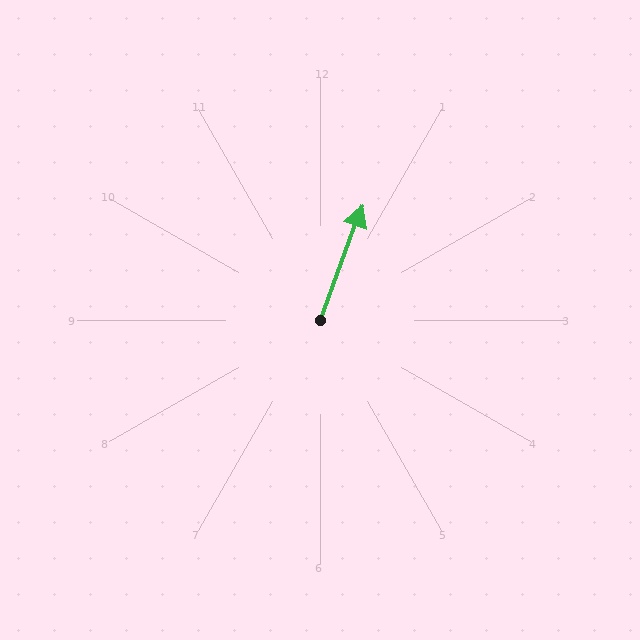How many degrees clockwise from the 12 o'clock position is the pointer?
Approximately 20 degrees.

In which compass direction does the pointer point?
North.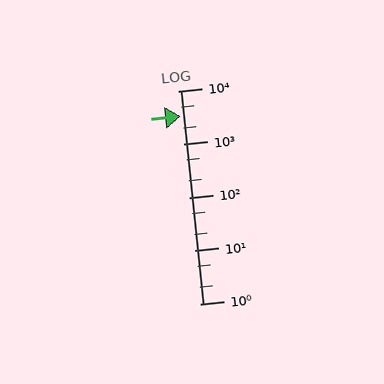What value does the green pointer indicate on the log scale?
The pointer indicates approximately 3400.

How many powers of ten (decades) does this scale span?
The scale spans 4 decades, from 1 to 10000.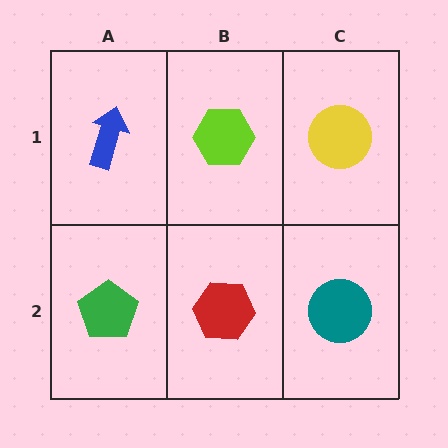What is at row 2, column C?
A teal circle.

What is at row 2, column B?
A red hexagon.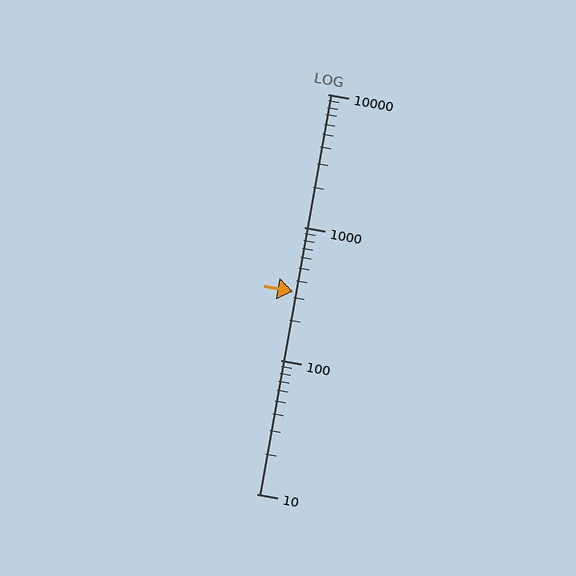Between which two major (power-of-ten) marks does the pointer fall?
The pointer is between 100 and 1000.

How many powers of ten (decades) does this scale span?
The scale spans 3 decades, from 10 to 10000.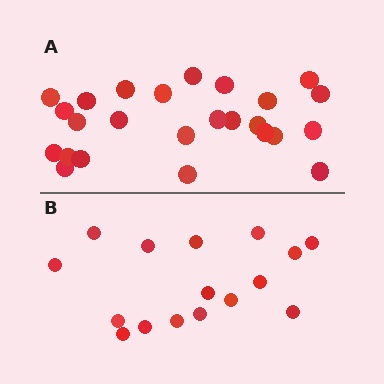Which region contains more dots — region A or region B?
Region A (the top region) has more dots.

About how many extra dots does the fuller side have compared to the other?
Region A has roughly 8 or so more dots than region B.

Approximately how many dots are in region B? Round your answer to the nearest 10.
About 20 dots. (The exact count is 16, which rounds to 20.)